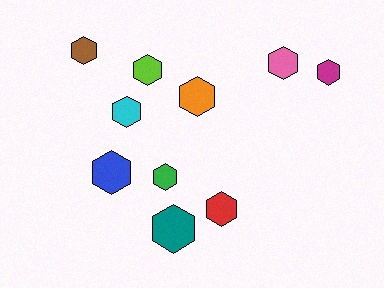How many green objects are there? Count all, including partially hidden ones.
There is 1 green object.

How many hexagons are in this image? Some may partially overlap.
There are 10 hexagons.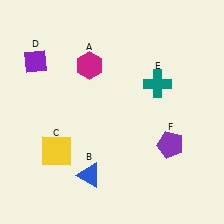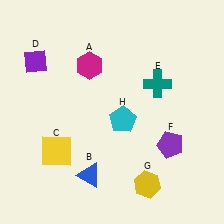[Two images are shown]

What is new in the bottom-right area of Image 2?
A cyan pentagon (H) was added in the bottom-right area of Image 2.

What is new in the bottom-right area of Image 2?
A yellow hexagon (G) was added in the bottom-right area of Image 2.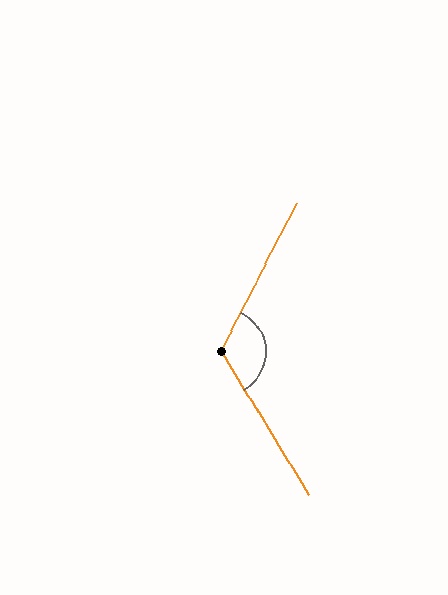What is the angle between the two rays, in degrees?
Approximately 121 degrees.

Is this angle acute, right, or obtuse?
It is obtuse.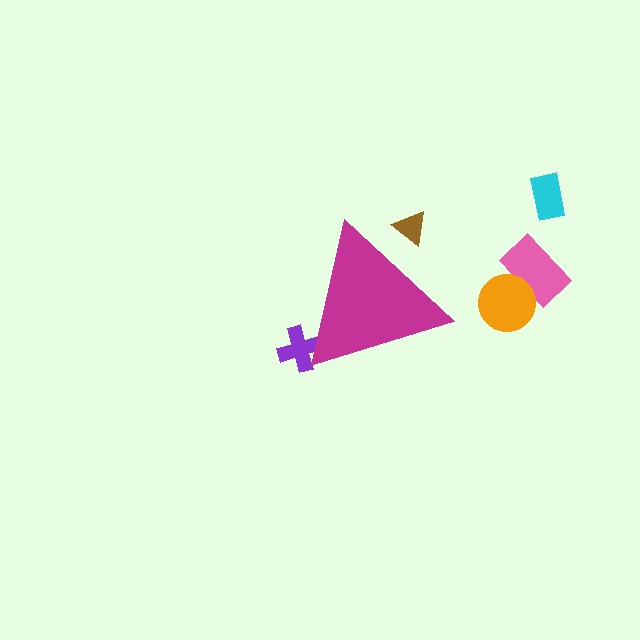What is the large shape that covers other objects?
A magenta triangle.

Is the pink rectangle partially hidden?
No, the pink rectangle is fully visible.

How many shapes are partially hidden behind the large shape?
2 shapes are partially hidden.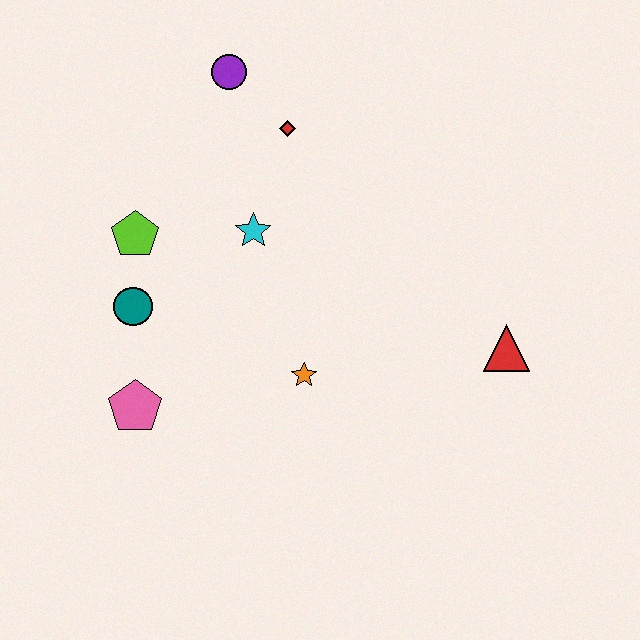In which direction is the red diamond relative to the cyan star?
The red diamond is above the cyan star.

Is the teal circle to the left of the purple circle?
Yes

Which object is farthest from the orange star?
The purple circle is farthest from the orange star.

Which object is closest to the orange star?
The cyan star is closest to the orange star.